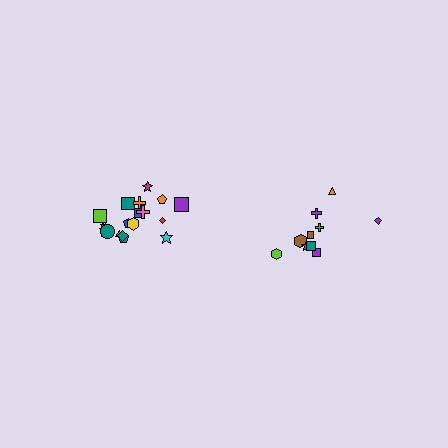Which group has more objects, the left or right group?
The left group.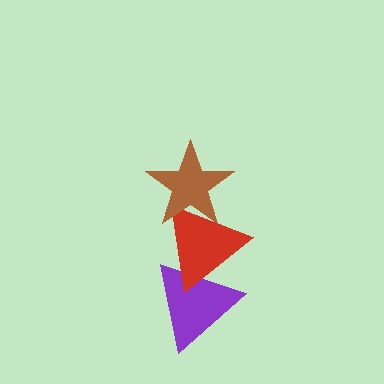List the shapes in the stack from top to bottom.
From top to bottom: the brown star, the red triangle, the purple triangle.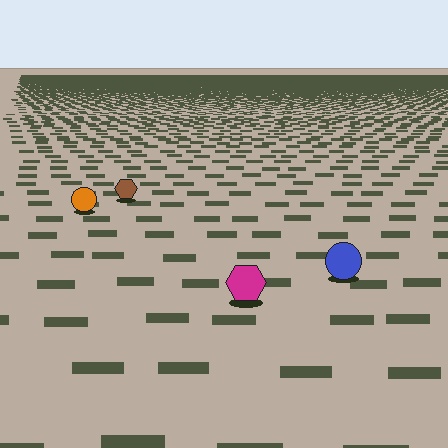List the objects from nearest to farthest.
From nearest to farthest: the magenta hexagon, the blue circle, the orange circle, the brown hexagon.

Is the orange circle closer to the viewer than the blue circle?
No. The blue circle is closer — you can tell from the texture gradient: the ground texture is coarser near it.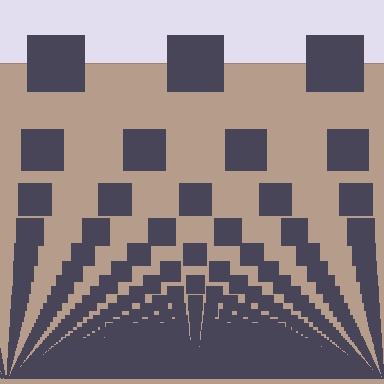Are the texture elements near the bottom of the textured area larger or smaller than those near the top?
Smaller. The gradient is inverted — elements near the bottom are smaller and denser.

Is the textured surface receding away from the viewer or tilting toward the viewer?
The surface appears to tilt toward the viewer. Texture elements get larger and sparser toward the top.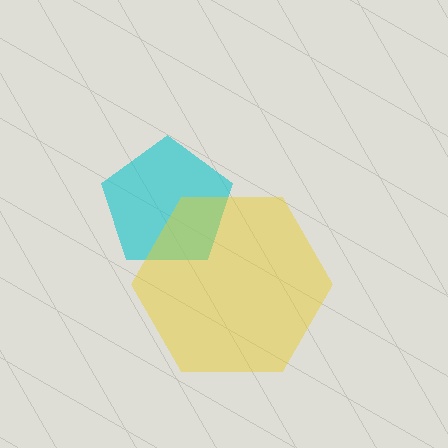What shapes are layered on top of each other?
The layered shapes are: a cyan pentagon, a yellow hexagon.